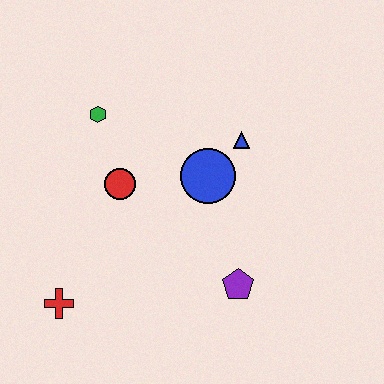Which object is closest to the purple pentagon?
The blue circle is closest to the purple pentagon.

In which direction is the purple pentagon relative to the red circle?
The purple pentagon is to the right of the red circle.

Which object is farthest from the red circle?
The purple pentagon is farthest from the red circle.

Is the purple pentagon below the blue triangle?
Yes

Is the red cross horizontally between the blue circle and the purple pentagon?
No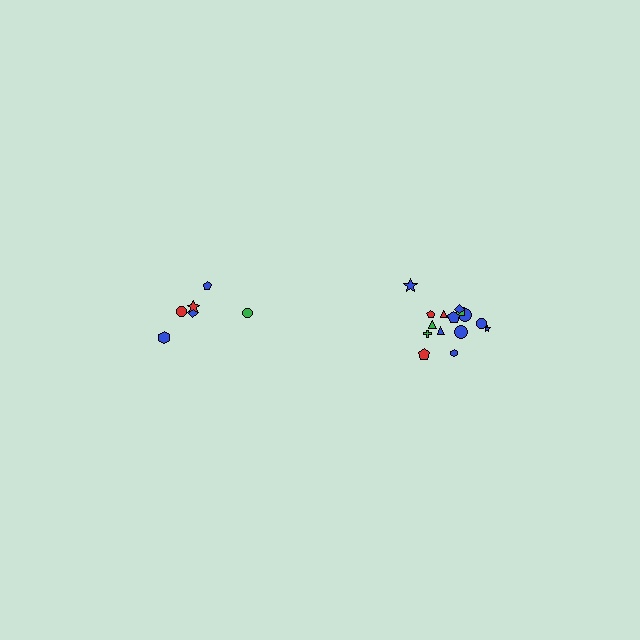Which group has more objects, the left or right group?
The right group.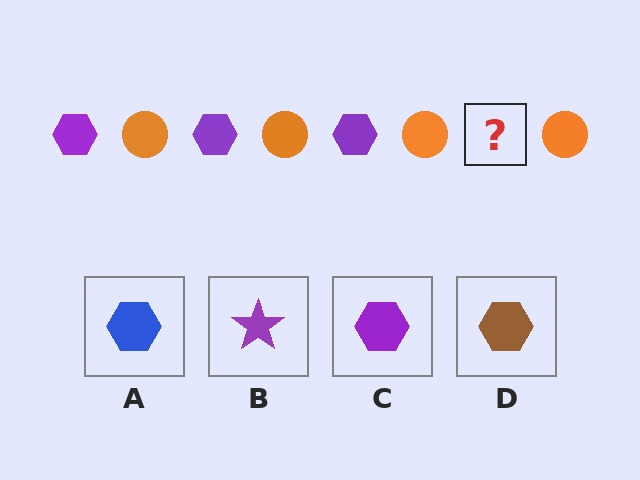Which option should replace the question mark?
Option C.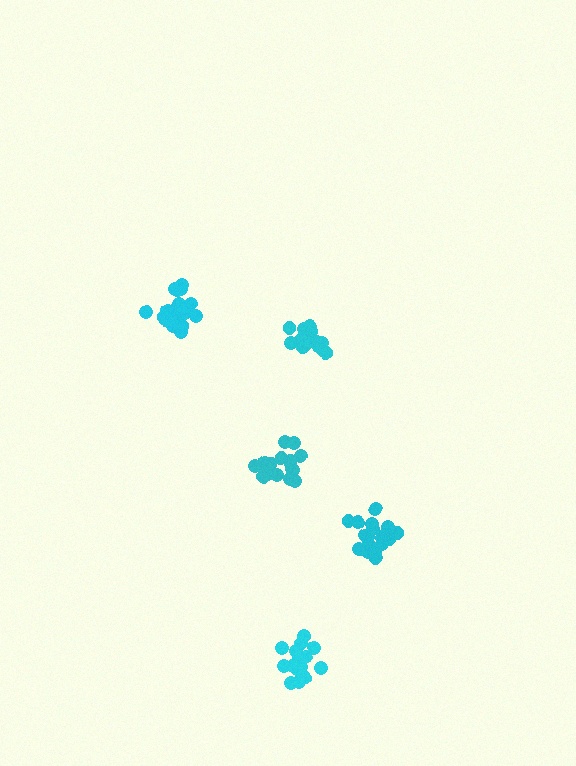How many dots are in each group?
Group 1: 16 dots, Group 2: 18 dots, Group 3: 19 dots, Group 4: 15 dots, Group 5: 20 dots (88 total).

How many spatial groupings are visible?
There are 5 spatial groupings.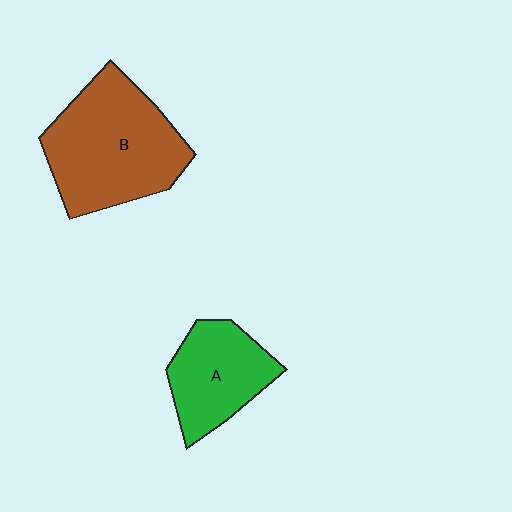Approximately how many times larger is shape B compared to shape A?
Approximately 1.6 times.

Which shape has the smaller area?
Shape A (green).